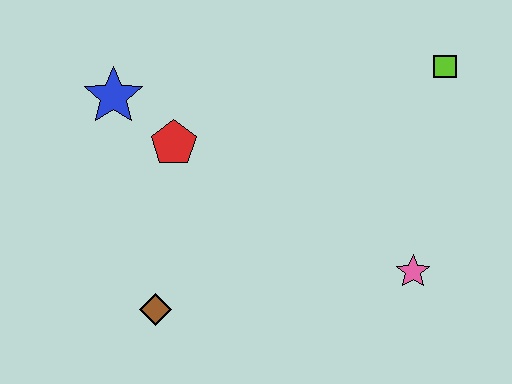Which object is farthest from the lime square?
The brown diamond is farthest from the lime square.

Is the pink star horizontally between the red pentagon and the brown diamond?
No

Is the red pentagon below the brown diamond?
No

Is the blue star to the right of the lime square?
No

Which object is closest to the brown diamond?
The red pentagon is closest to the brown diamond.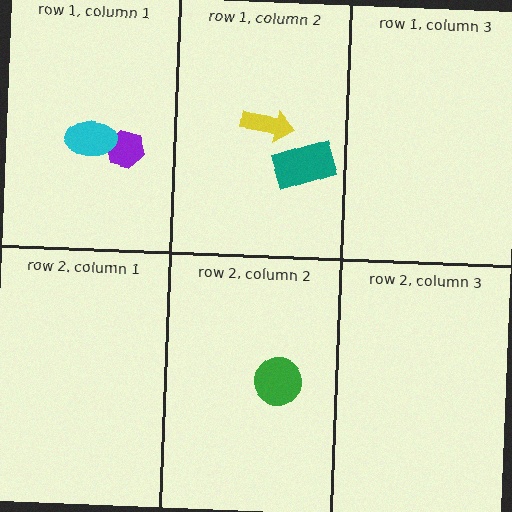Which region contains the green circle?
The row 2, column 2 region.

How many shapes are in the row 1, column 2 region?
2.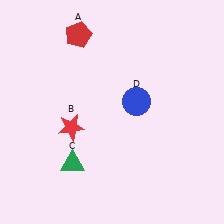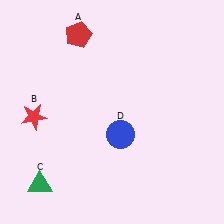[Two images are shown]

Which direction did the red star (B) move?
The red star (B) moved left.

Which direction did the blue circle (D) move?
The blue circle (D) moved down.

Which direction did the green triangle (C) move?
The green triangle (C) moved left.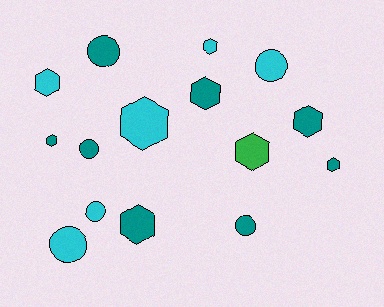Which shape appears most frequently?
Hexagon, with 9 objects.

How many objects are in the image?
There are 15 objects.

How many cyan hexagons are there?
There are 3 cyan hexagons.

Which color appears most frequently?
Teal, with 8 objects.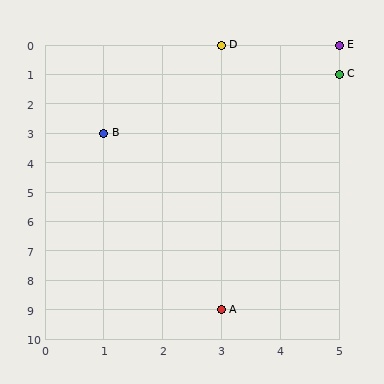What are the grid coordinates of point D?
Point D is at grid coordinates (3, 0).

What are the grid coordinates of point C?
Point C is at grid coordinates (5, 1).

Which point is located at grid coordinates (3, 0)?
Point D is at (3, 0).